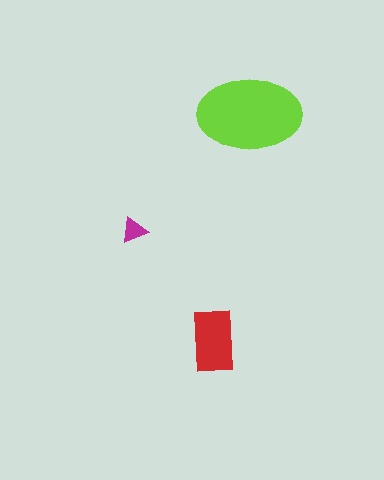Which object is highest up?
The lime ellipse is topmost.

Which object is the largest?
The lime ellipse.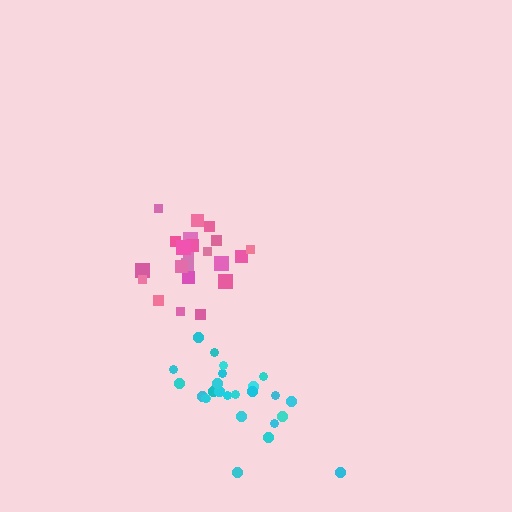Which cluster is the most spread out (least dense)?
Cyan.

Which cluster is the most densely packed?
Pink.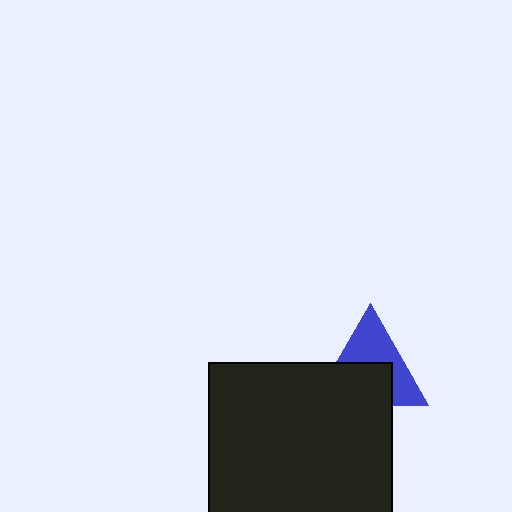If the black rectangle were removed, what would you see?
You would see the complete blue triangle.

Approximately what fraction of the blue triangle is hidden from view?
Roughly 51% of the blue triangle is hidden behind the black rectangle.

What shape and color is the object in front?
The object in front is a black rectangle.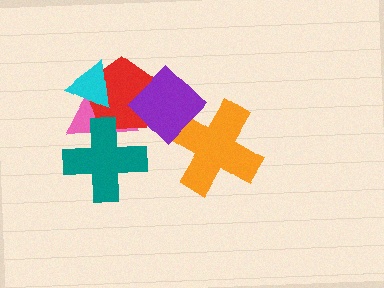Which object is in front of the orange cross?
The purple diamond is in front of the orange cross.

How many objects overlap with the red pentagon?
4 objects overlap with the red pentagon.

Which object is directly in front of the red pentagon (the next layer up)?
The cyan triangle is directly in front of the red pentagon.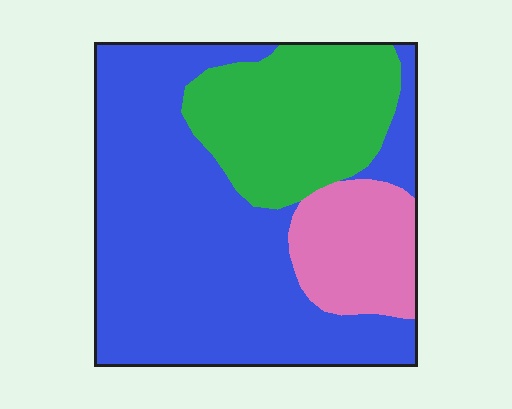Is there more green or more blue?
Blue.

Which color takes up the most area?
Blue, at roughly 60%.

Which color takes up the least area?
Pink, at roughly 15%.